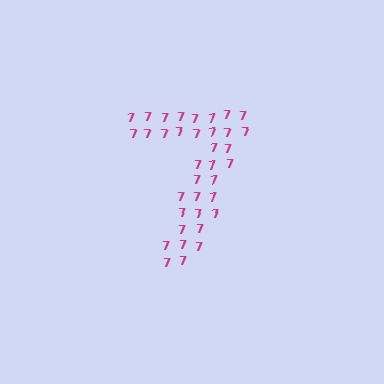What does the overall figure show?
The overall figure shows the digit 7.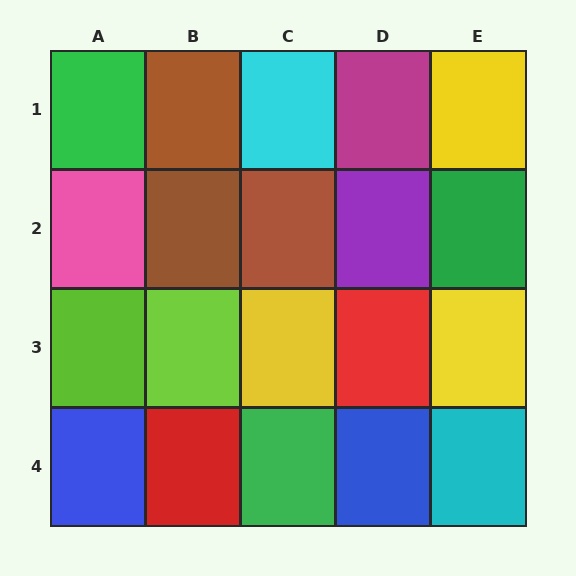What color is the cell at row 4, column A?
Blue.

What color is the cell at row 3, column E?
Yellow.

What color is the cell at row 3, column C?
Yellow.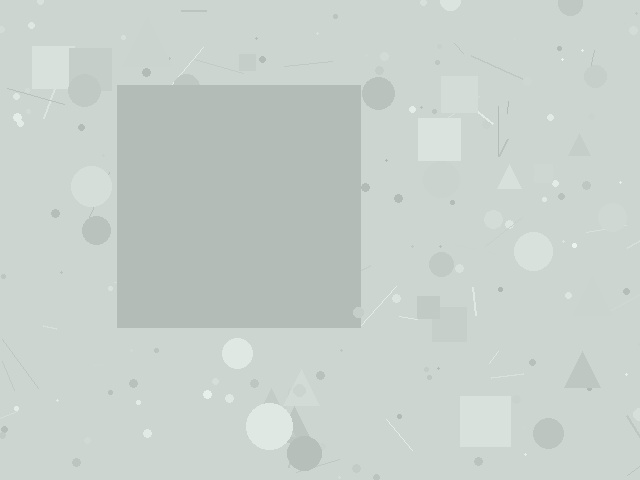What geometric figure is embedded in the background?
A square is embedded in the background.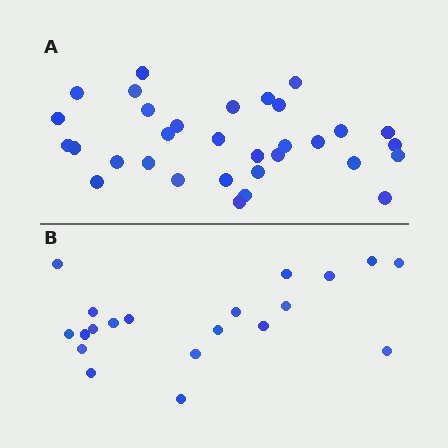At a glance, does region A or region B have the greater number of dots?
Region A (the top region) has more dots.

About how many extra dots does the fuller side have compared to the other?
Region A has roughly 12 or so more dots than region B.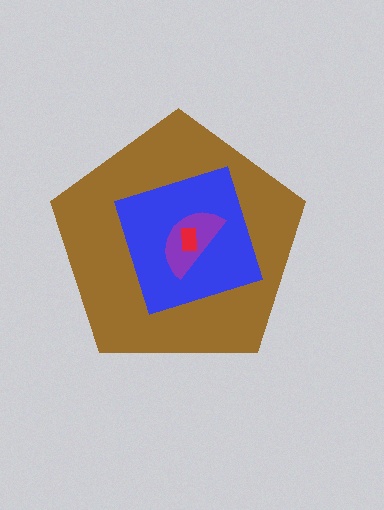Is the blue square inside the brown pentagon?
Yes.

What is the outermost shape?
The brown pentagon.